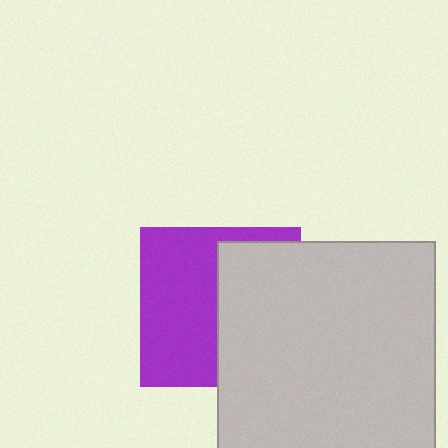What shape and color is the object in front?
The object in front is a light gray square.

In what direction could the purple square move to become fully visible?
The purple square could move left. That would shift it out from behind the light gray square entirely.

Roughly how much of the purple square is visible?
About half of it is visible (roughly 53%).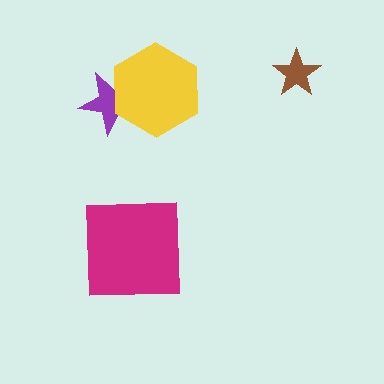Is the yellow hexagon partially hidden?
No, no other shape covers it.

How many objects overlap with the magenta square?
0 objects overlap with the magenta square.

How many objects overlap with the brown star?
0 objects overlap with the brown star.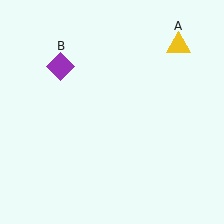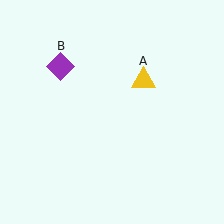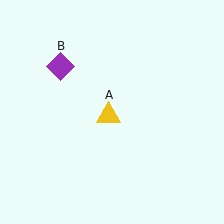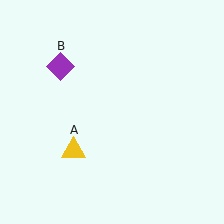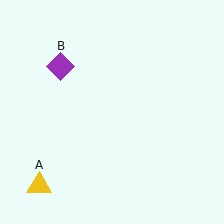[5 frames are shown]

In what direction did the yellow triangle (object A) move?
The yellow triangle (object A) moved down and to the left.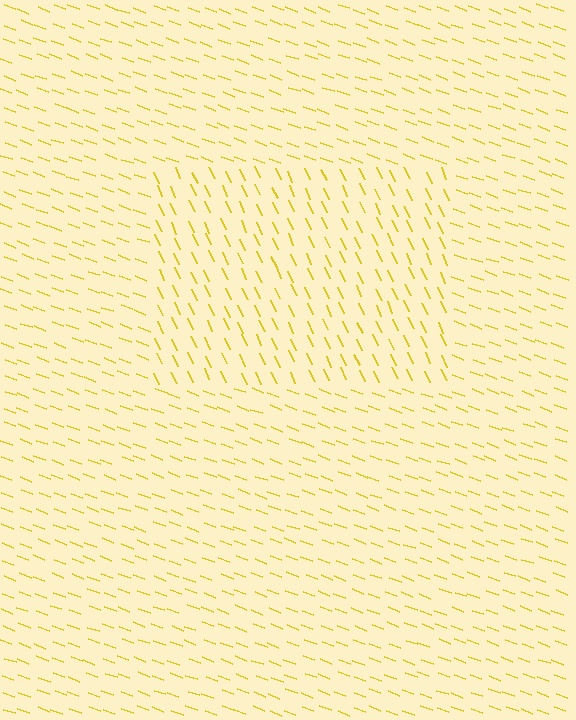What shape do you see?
I see a rectangle.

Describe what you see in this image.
The image is filled with small yellow line segments. A rectangle region in the image has lines oriented differently from the surrounding lines, creating a visible texture boundary.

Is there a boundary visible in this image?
Yes, there is a texture boundary formed by a change in line orientation.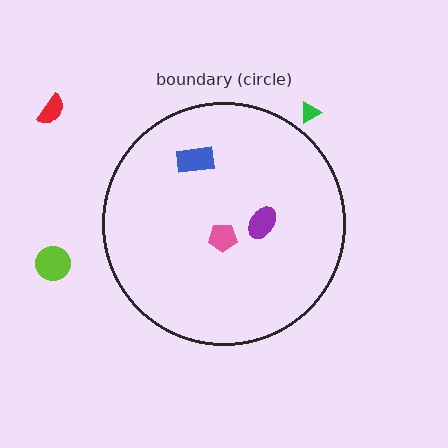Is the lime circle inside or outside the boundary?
Outside.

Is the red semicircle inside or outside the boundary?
Outside.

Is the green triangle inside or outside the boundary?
Outside.